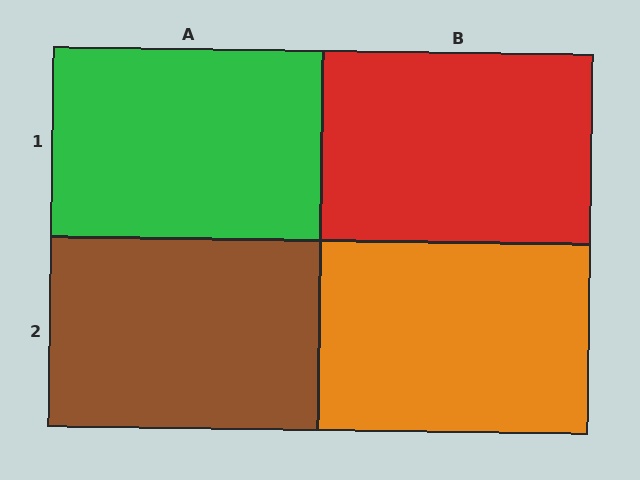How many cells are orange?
1 cell is orange.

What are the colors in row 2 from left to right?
Brown, orange.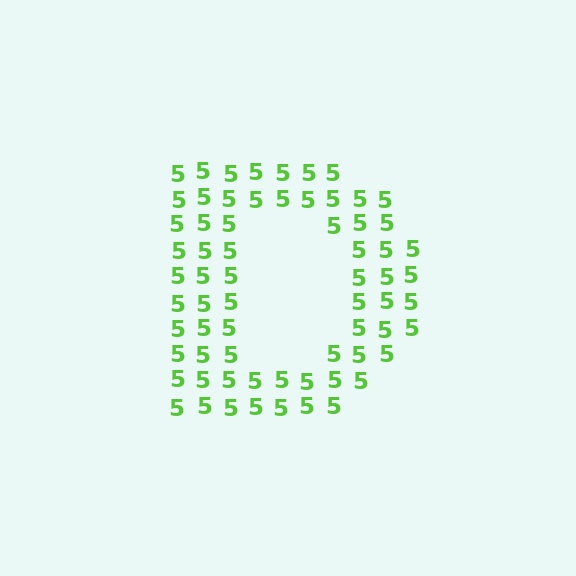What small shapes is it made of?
It is made of small digit 5's.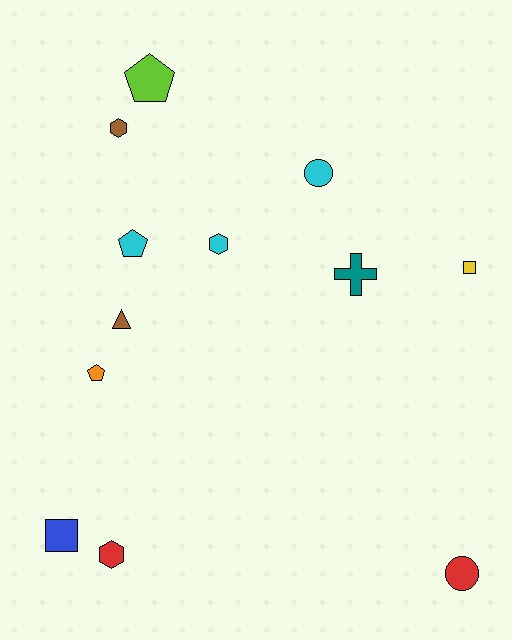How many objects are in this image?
There are 12 objects.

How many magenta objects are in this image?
There are no magenta objects.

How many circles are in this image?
There are 2 circles.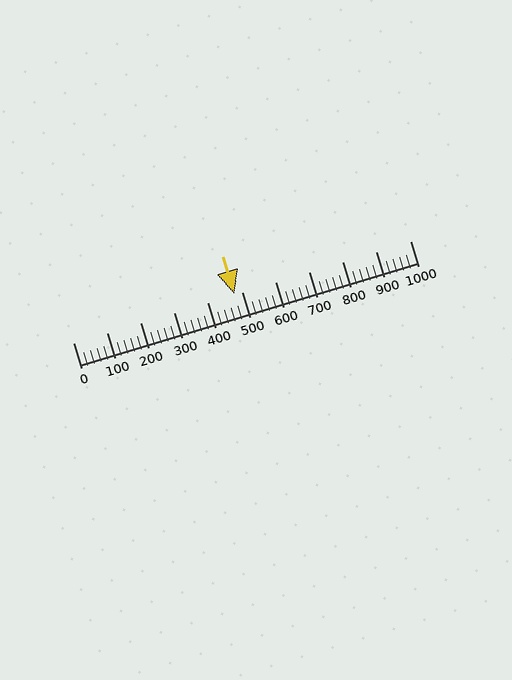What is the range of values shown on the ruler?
The ruler shows values from 0 to 1000.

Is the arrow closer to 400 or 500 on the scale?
The arrow is closer to 500.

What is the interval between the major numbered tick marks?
The major tick marks are spaced 100 units apart.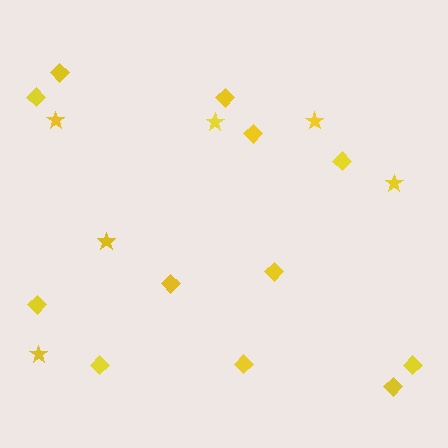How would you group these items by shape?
There are 2 groups: one group of stars (6) and one group of diamonds (12).